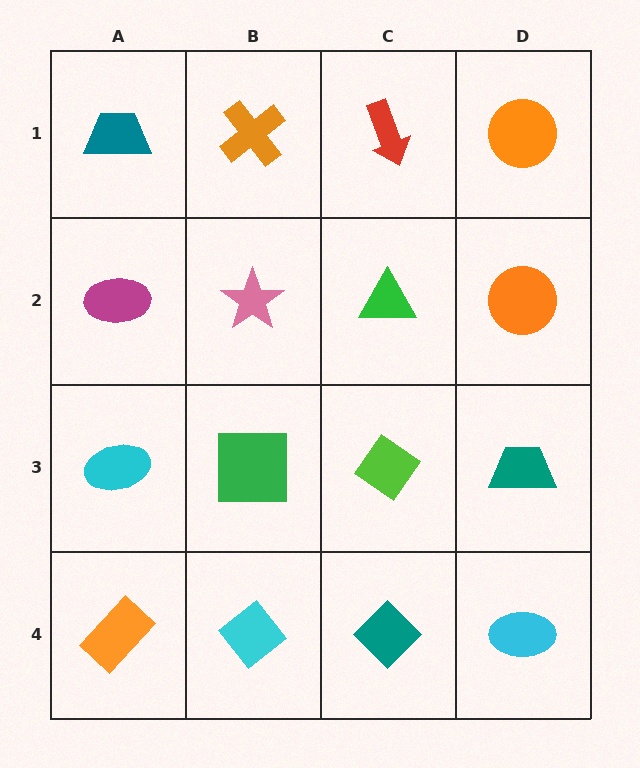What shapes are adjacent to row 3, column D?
An orange circle (row 2, column D), a cyan ellipse (row 4, column D), a lime diamond (row 3, column C).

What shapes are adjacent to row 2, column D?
An orange circle (row 1, column D), a teal trapezoid (row 3, column D), a green triangle (row 2, column C).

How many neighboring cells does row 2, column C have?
4.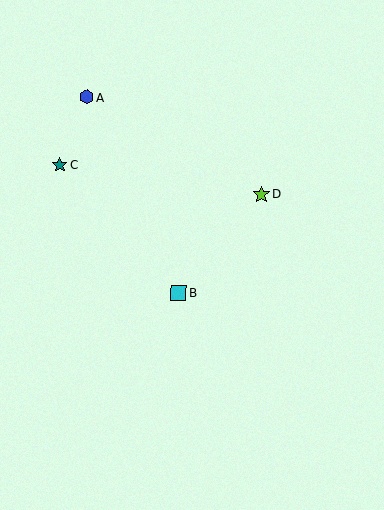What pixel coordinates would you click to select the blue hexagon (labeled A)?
Click at (87, 97) to select the blue hexagon A.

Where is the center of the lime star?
The center of the lime star is at (261, 195).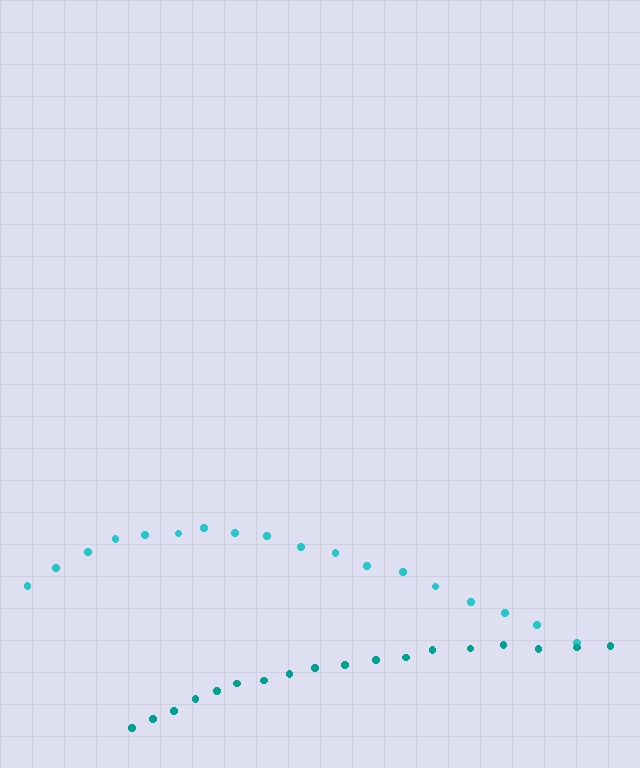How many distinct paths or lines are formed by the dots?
There are 2 distinct paths.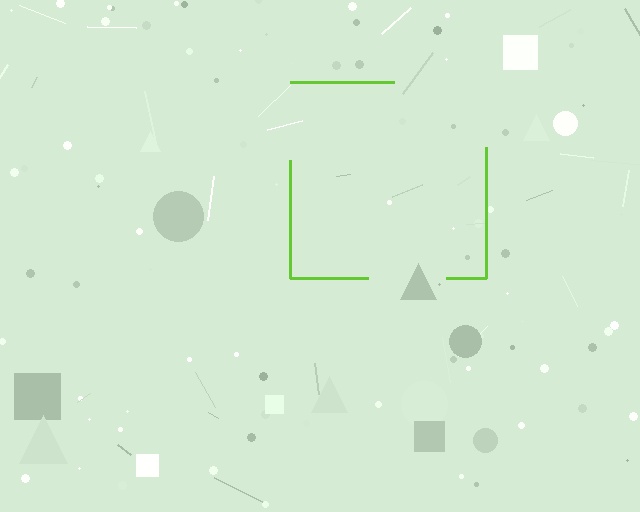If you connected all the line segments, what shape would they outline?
They would outline a square.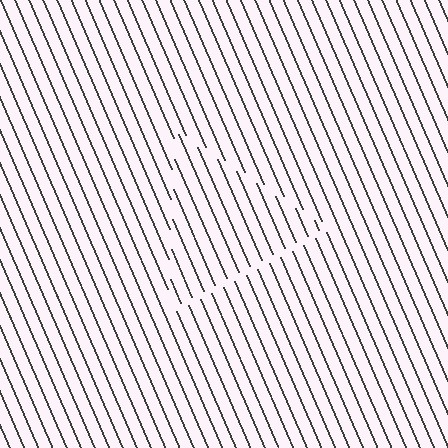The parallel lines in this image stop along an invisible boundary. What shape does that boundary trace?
An illusory triangle. The interior of the shape contains the same grating, shifted by half a period — the contour is defined by the phase discontinuity where line-ends from the inner and outer gratings abut.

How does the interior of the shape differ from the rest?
The interior of the shape contains the same grating, shifted by half a period — the contour is defined by the phase discontinuity where line-ends from the inner and outer gratings abut.